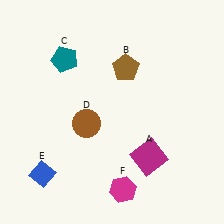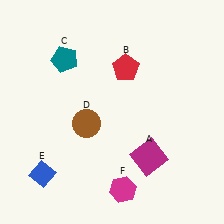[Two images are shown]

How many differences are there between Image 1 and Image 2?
There is 1 difference between the two images.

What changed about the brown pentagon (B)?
In Image 1, B is brown. In Image 2, it changed to red.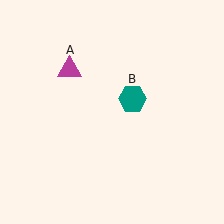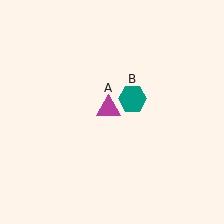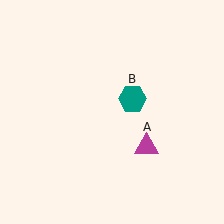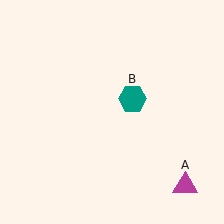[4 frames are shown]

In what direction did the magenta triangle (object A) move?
The magenta triangle (object A) moved down and to the right.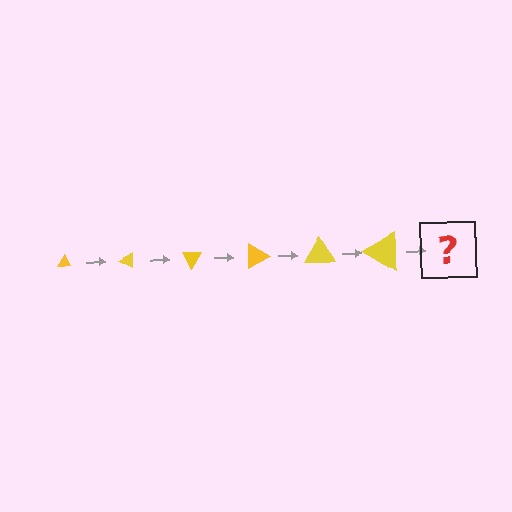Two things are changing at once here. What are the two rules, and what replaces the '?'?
The two rules are that the triangle grows larger each step and it rotates 30 degrees each step. The '?' should be a triangle, larger than the previous one and rotated 180 degrees from the start.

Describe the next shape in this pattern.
It should be a triangle, larger than the previous one and rotated 180 degrees from the start.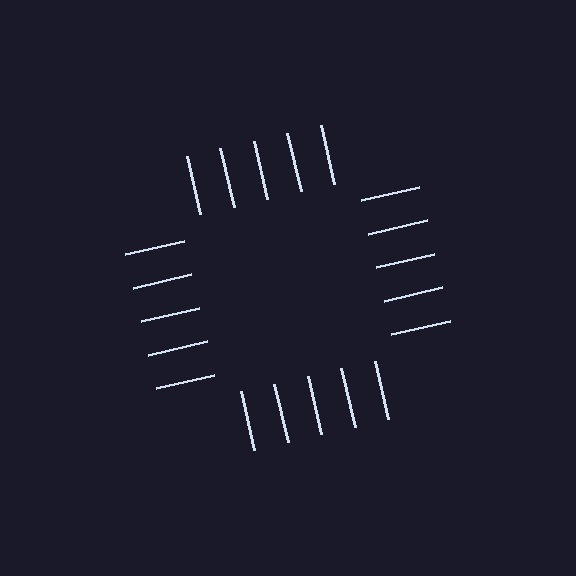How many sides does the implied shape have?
4 sides — the line-ends trace a square.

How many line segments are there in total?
20 — 5 along each of the 4 edges.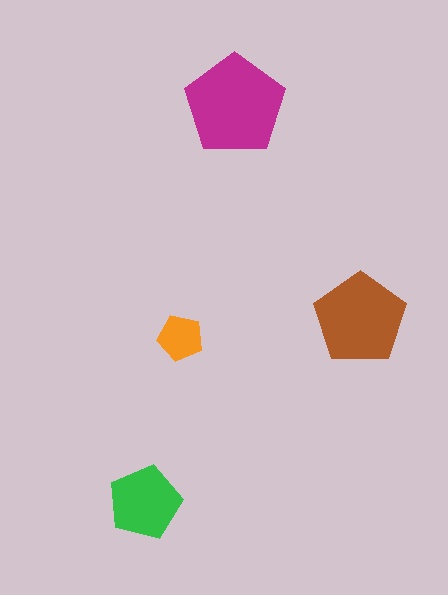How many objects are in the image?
There are 4 objects in the image.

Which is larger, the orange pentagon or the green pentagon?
The green one.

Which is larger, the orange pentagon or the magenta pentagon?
The magenta one.